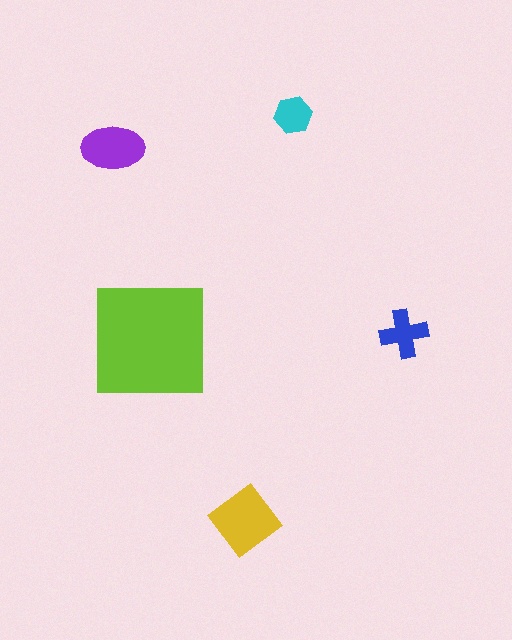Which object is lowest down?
The yellow diamond is bottommost.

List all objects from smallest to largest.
The cyan hexagon, the blue cross, the purple ellipse, the yellow diamond, the lime square.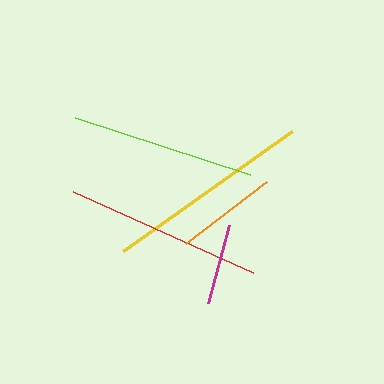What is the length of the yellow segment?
The yellow segment is approximately 207 pixels long.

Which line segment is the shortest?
The magenta line is the shortest at approximately 80 pixels.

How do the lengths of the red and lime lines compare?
The red and lime lines are approximately the same length.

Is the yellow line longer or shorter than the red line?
The yellow line is longer than the red line.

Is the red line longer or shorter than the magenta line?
The red line is longer than the magenta line.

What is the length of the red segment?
The red segment is approximately 197 pixels long.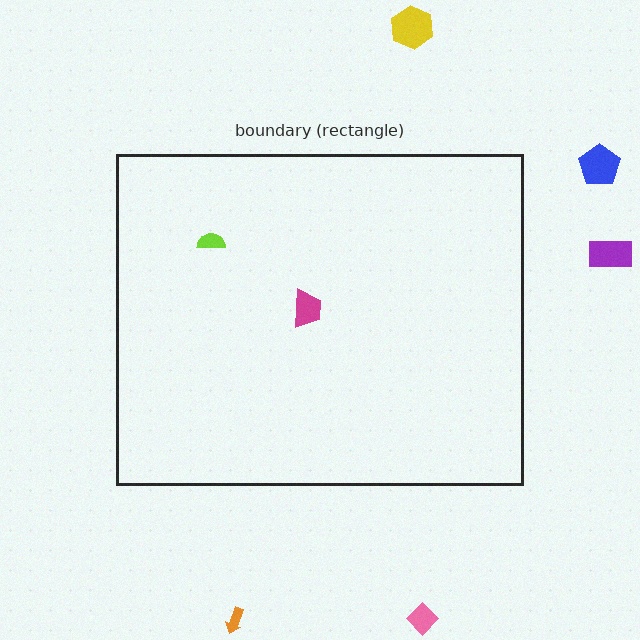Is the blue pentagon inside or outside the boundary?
Outside.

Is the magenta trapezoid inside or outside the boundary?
Inside.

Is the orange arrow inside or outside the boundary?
Outside.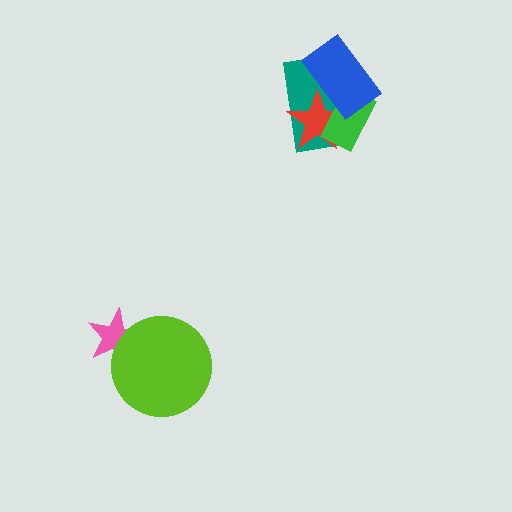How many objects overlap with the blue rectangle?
3 objects overlap with the blue rectangle.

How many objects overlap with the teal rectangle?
3 objects overlap with the teal rectangle.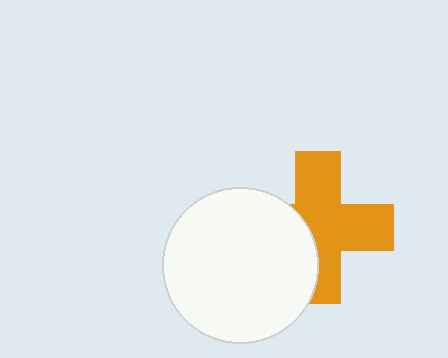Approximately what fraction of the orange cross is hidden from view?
Roughly 35% of the orange cross is hidden behind the white circle.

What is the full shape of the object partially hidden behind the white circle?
The partially hidden object is an orange cross.